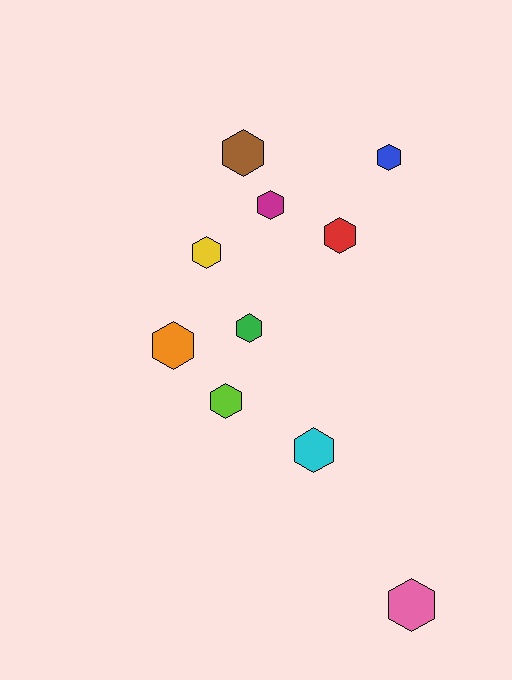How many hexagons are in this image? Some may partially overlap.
There are 10 hexagons.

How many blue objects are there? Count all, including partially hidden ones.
There is 1 blue object.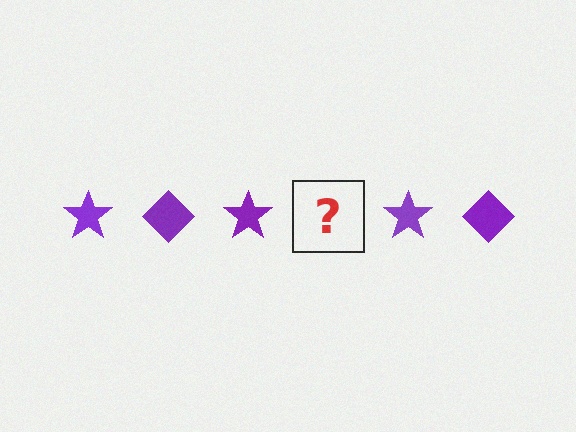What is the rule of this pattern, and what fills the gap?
The rule is that the pattern cycles through star, diamond shapes in purple. The gap should be filled with a purple diamond.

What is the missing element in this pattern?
The missing element is a purple diamond.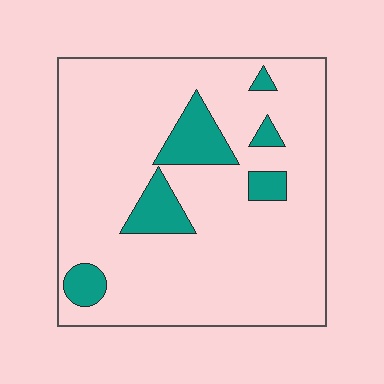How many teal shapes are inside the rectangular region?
6.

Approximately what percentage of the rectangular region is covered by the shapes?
Approximately 15%.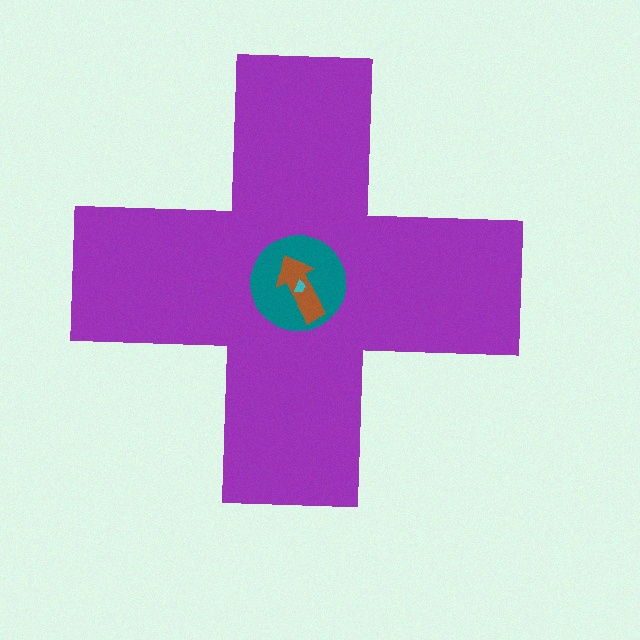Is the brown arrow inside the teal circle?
Yes.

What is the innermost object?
The cyan trapezoid.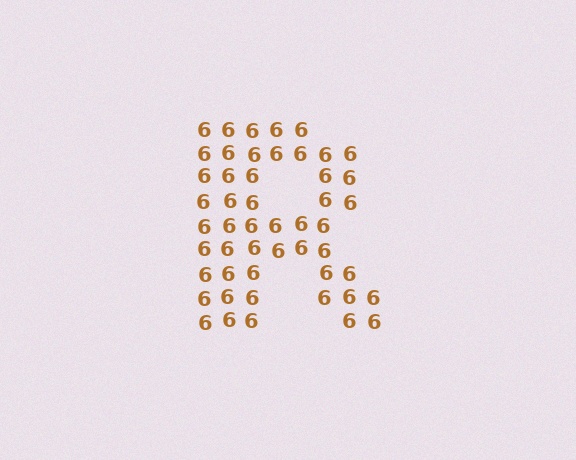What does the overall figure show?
The overall figure shows the letter R.